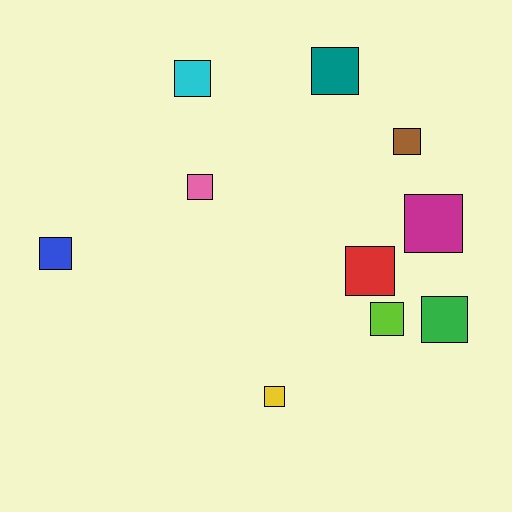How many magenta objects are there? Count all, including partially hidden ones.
There is 1 magenta object.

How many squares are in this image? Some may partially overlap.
There are 10 squares.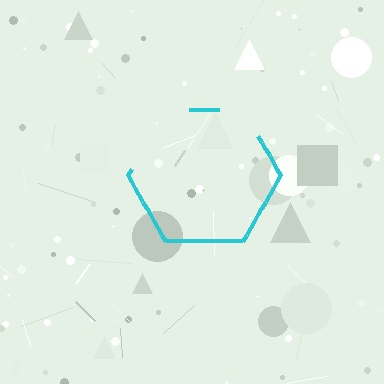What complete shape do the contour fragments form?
The contour fragments form a hexagon.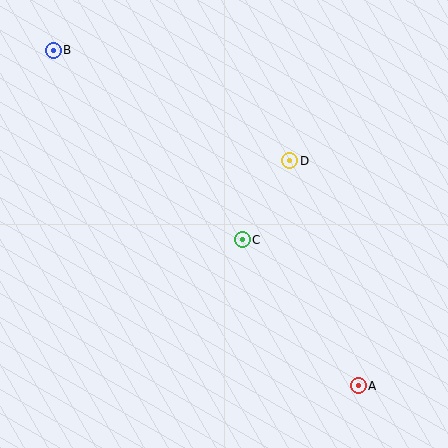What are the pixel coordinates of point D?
Point D is at (290, 161).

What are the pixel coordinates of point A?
Point A is at (358, 386).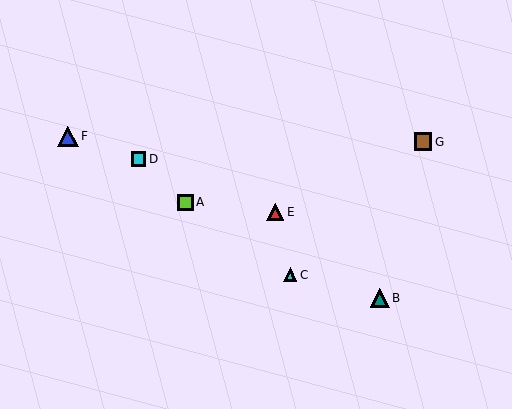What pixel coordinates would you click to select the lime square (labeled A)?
Click at (185, 202) to select the lime square A.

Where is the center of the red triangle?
The center of the red triangle is at (275, 212).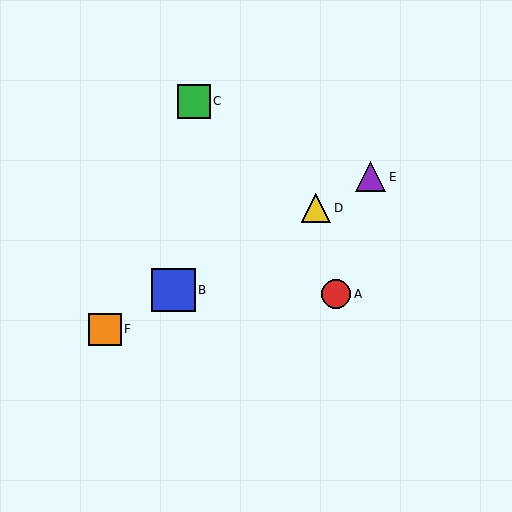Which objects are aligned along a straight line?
Objects B, D, E, F are aligned along a straight line.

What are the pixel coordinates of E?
Object E is at (370, 177).